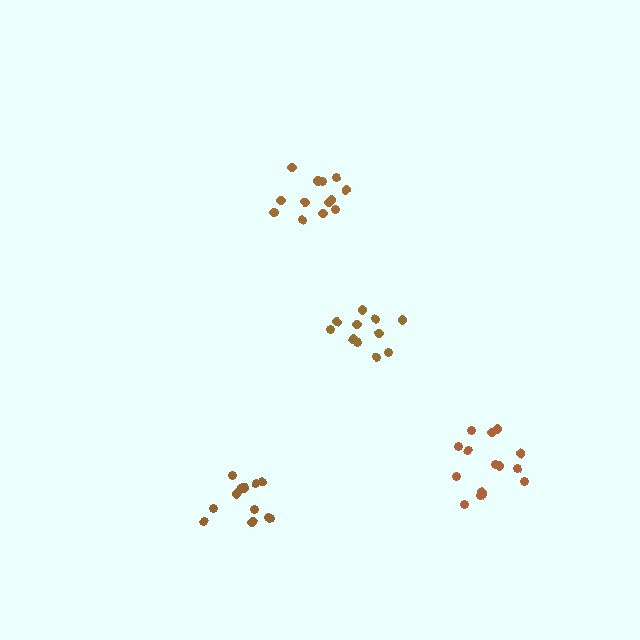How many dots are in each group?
Group 1: 13 dots, Group 2: 15 dots, Group 3: 14 dots, Group 4: 11 dots (53 total).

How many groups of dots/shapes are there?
There are 4 groups.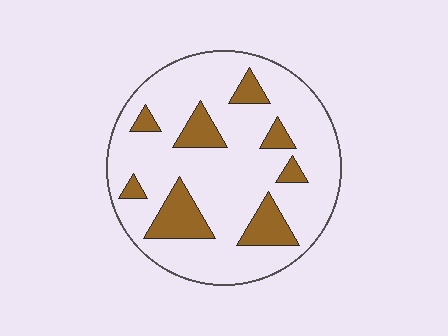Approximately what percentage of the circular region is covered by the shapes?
Approximately 20%.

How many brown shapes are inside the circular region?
8.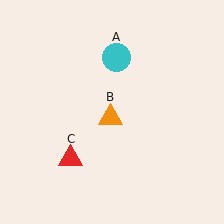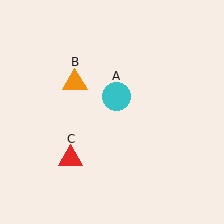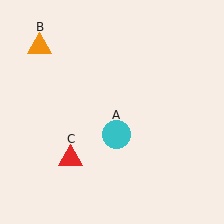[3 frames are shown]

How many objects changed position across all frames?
2 objects changed position: cyan circle (object A), orange triangle (object B).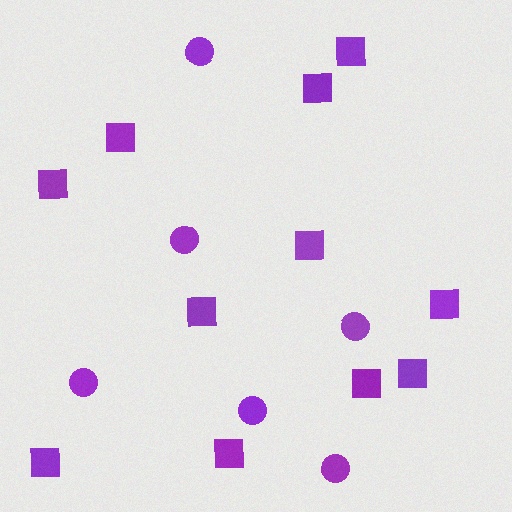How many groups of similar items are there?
There are 2 groups: one group of squares (11) and one group of circles (6).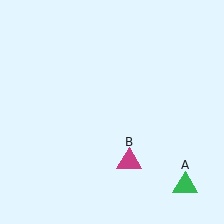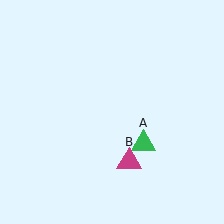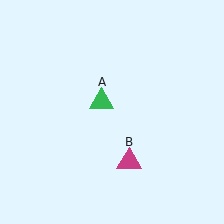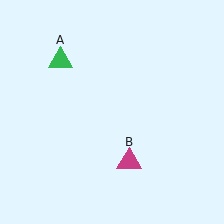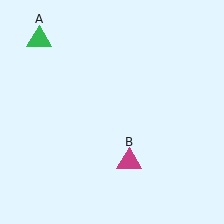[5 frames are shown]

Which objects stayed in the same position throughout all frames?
Magenta triangle (object B) remained stationary.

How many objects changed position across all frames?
1 object changed position: green triangle (object A).